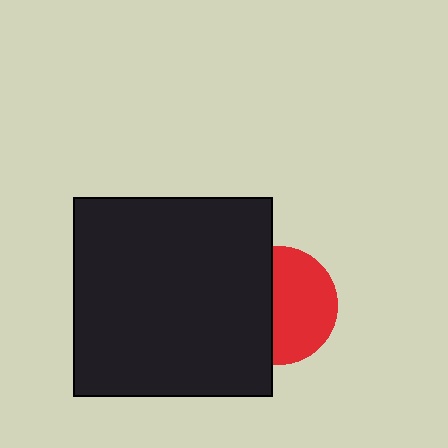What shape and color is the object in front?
The object in front is a black square.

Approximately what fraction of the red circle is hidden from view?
Roughly 45% of the red circle is hidden behind the black square.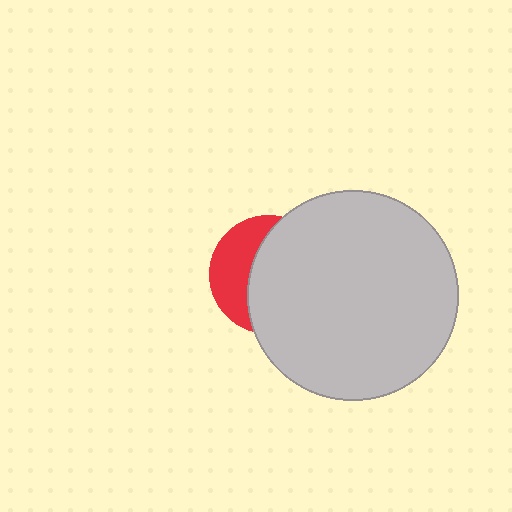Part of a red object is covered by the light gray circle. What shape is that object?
It is a circle.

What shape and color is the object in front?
The object in front is a light gray circle.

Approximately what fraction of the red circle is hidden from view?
Roughly 64% of the red circle is hidden behind the light gray circle.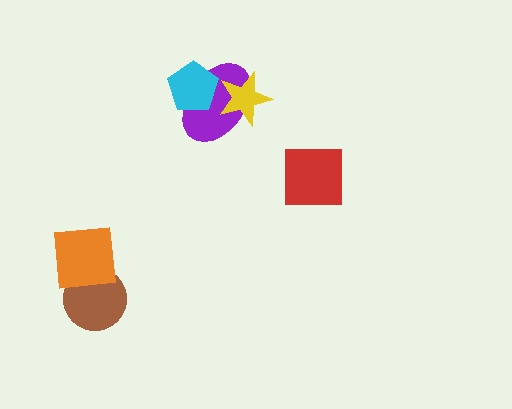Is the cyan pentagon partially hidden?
No, no other shape covers it.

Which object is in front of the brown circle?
The orange square is in front of the brown circle.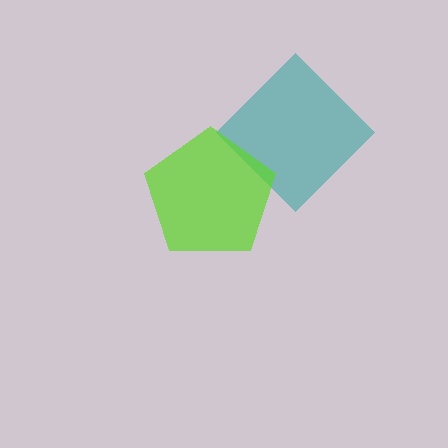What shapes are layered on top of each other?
The layered shapes are: a teal diamond, a lime pentagon.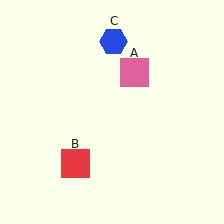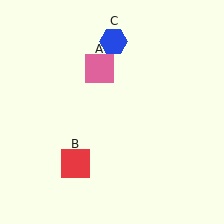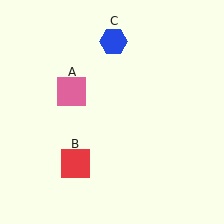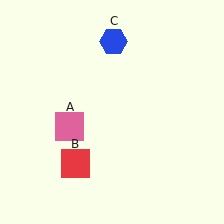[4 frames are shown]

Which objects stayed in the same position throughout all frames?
Red square (object B) and blue hexagon (object C) remained stationary.